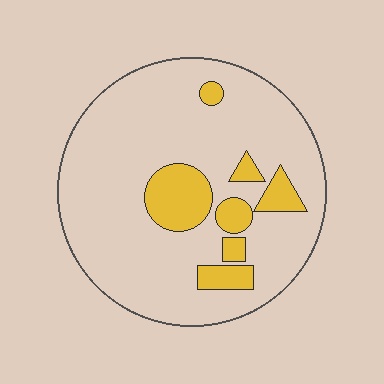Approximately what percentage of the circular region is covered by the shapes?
Approximately 15%.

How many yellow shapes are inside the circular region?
7.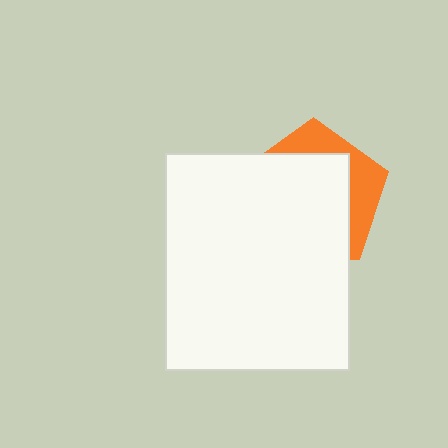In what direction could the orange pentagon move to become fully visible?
The orange pentagon could move toward the upper-right. That would shift it out from behind the white rectangle entirely.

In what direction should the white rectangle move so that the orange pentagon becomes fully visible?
The white rectangle should move toward the lower-left. That is the shortest direction to clear the overlap and leave the orange pentagon fully visible.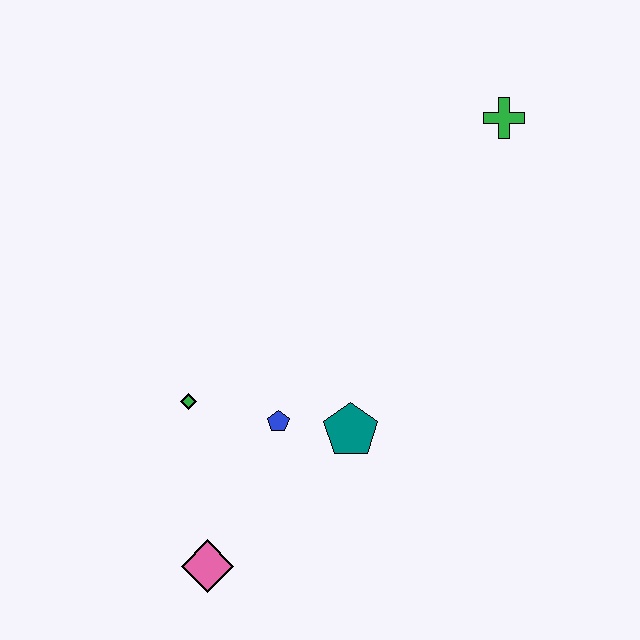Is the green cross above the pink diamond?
Yes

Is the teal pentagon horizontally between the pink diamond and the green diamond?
No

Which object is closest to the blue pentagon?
The teal pentagon is closest to the blue pentagon.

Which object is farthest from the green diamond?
The green cross is farthest from the green diamond.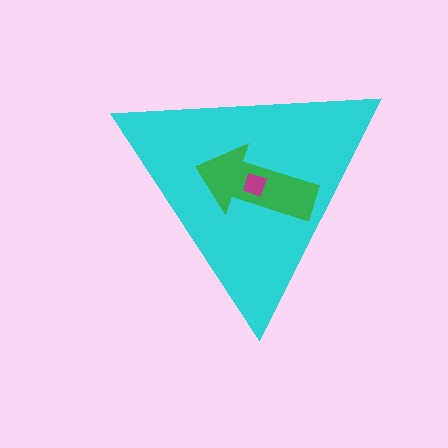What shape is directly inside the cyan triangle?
The green arrow.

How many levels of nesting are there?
3.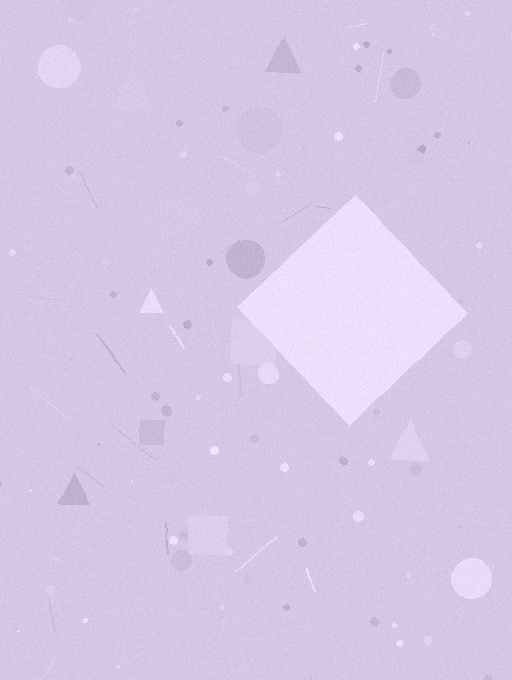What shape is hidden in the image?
A diamond is hidden in the image.